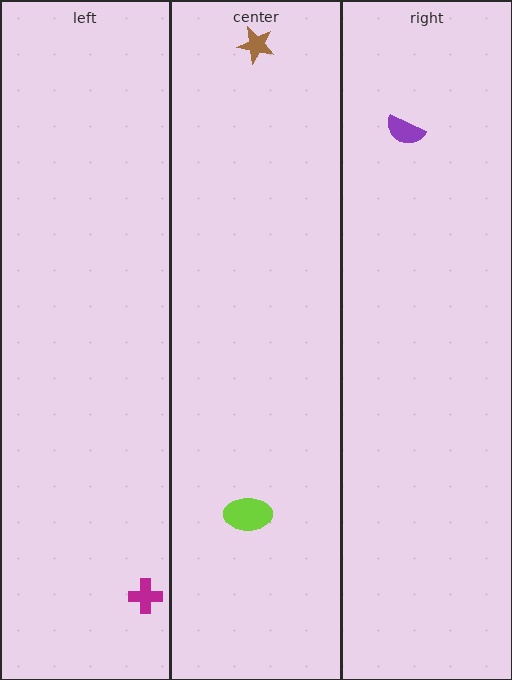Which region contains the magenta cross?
The left region.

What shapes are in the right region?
The purple semicircle.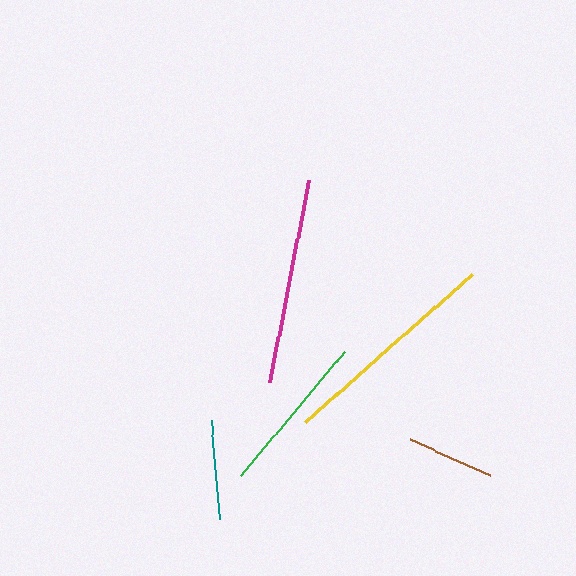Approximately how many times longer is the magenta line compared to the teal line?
The magenta line is approximately 2.1 times the length of the teal line.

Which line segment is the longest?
The yellow line is the longest at approximately 224 pixels.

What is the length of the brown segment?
The brown segment is approximately 87 pixels long.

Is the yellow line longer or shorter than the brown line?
The yellow line is longer than the brown line.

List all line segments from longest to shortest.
From longest to shortest: yellow, magenta, green, teal, brown.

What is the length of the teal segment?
The teal segment is approximately 100 pixels long.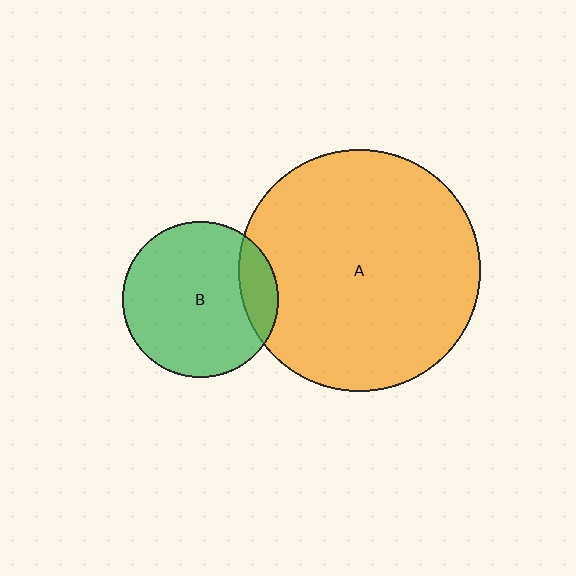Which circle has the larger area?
Circle A (orange).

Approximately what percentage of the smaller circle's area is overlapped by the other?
Approximately 15%.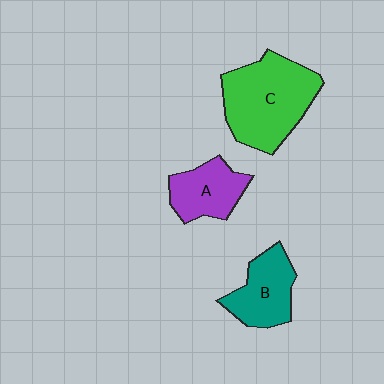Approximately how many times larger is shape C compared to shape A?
Approximately 1.9 times.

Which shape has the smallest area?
Shape A (purple).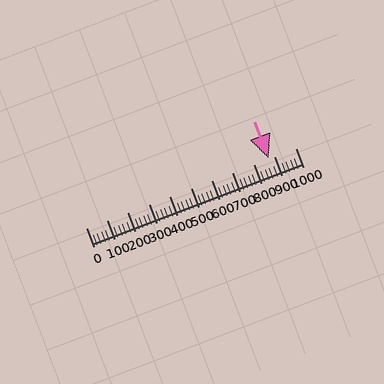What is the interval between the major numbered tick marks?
The major tick marks are spaced 100 units apart.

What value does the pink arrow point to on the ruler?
The pink arrow points to approximately 872.